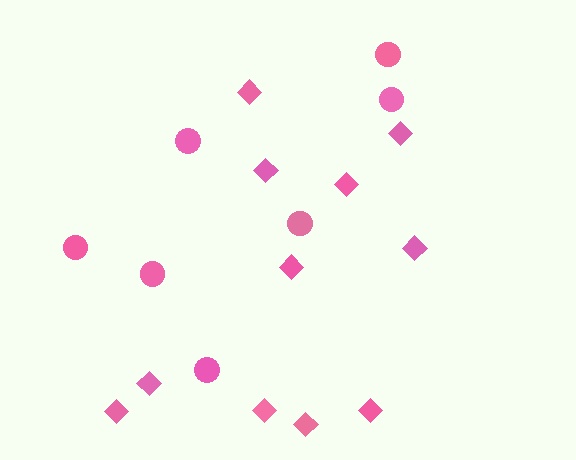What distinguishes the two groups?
There are 2 groups: one group of diamonds (11) and one group of circles (7).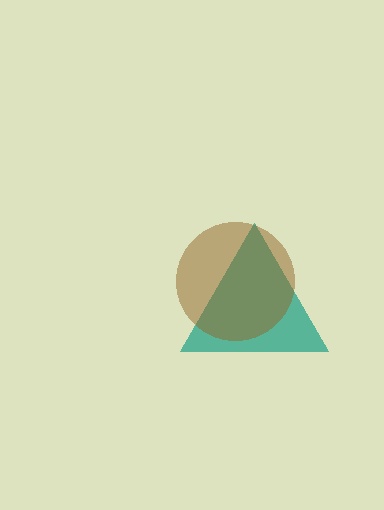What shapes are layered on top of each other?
The layered shapes are: a teal triangle, a brown circle.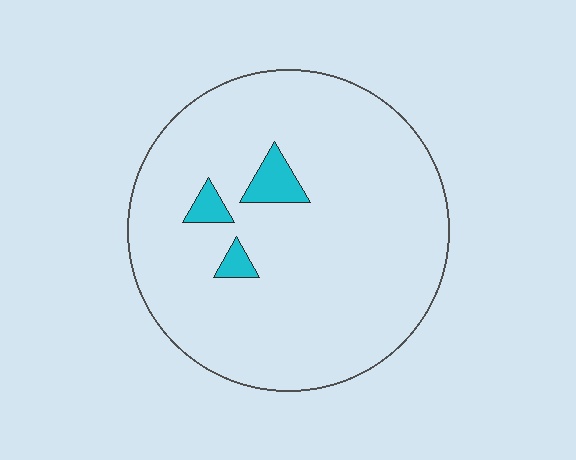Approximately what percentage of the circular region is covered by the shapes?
Approximately 5%.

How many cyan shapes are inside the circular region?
3.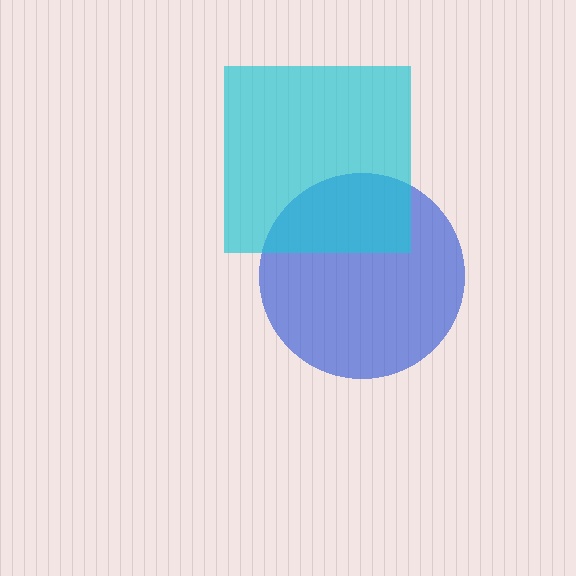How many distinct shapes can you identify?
There are 2 distinct shapes: a blue circle, a cyan square.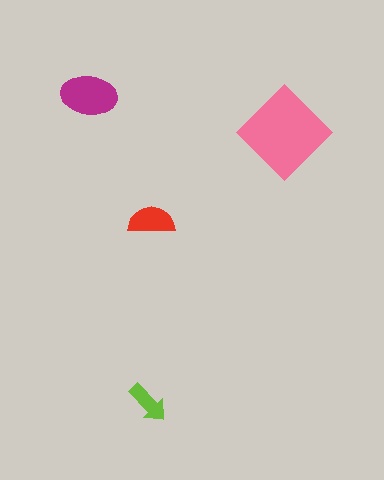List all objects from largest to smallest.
The pink diamond, the magenta ellipse, the red semicircle, the lime arrow.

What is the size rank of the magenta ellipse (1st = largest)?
2nd.